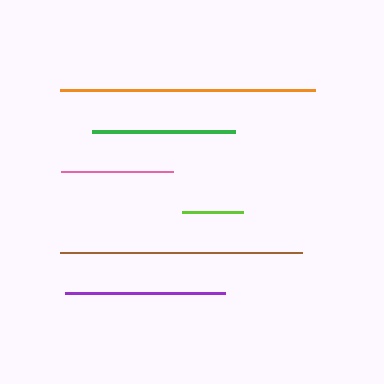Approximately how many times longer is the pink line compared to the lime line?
The pink line is approximately 1.8 times the length of the lime line.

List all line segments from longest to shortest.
From longest to shortest: orange, brown, purple, green, pink, lime.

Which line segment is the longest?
The orange line is the longest at approximately 255 pixels.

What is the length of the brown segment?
The brown segment is approximately 242 pixels long.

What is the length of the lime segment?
The lime segment is approximately 62 pixels long.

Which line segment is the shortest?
The lime line is the shortest at approximately 62 pixels.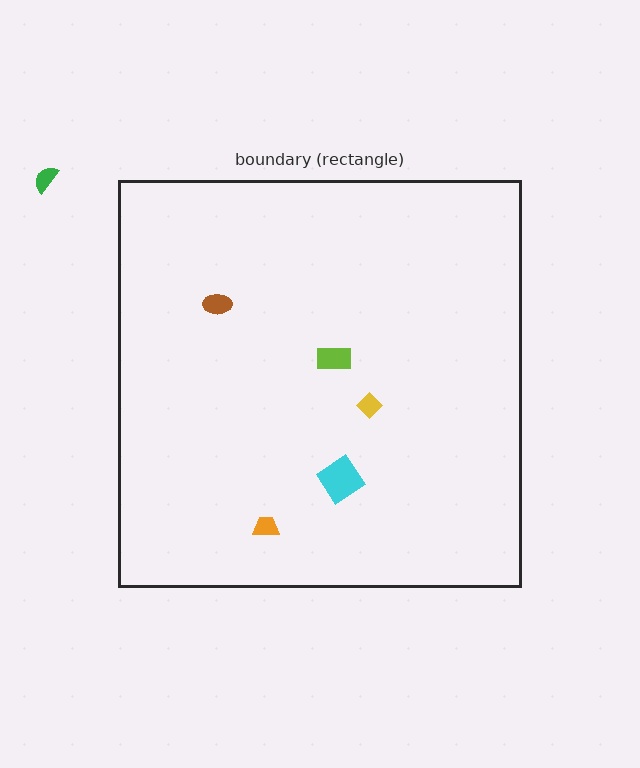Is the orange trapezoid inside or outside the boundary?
Inside.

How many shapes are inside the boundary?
5 inside, 1 outside.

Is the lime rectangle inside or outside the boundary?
Inside.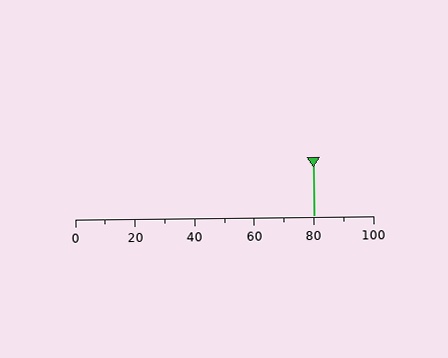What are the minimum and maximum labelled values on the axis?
The axis runs from 0 to 100.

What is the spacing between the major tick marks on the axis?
The major ticks are spaced 20 apart.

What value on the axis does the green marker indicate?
The marker indicates approximately 80.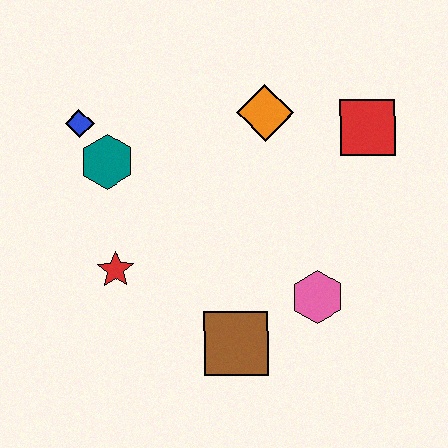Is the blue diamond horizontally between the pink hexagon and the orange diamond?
No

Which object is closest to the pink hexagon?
The brown square is closest to the pink hexagon.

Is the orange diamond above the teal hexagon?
Yes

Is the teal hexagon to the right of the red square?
No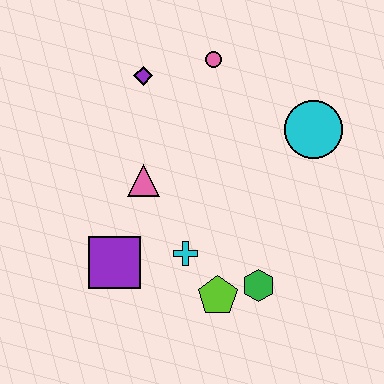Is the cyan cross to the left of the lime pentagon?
Yes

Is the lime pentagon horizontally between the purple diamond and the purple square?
No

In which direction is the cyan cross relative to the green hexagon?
The cyan cross is to the left of the green hexagon.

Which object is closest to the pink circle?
The purple diamond is closest to the pink circle.